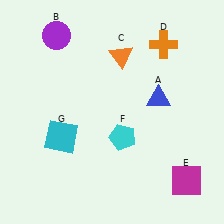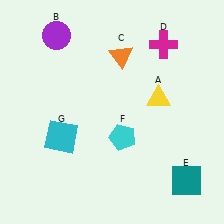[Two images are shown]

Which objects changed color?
A changed from blue to yellow. D changed from orange to magenta. E changed from magenta to teal.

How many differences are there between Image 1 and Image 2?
There are 3 differences between the two images.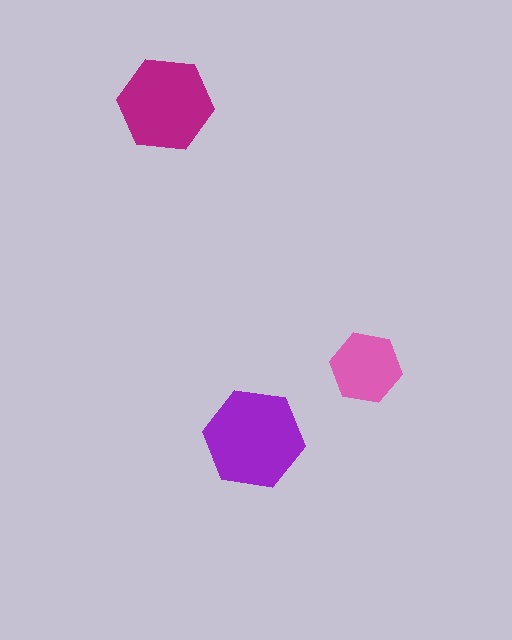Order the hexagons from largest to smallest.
the purple one, the magenta one, the pink one.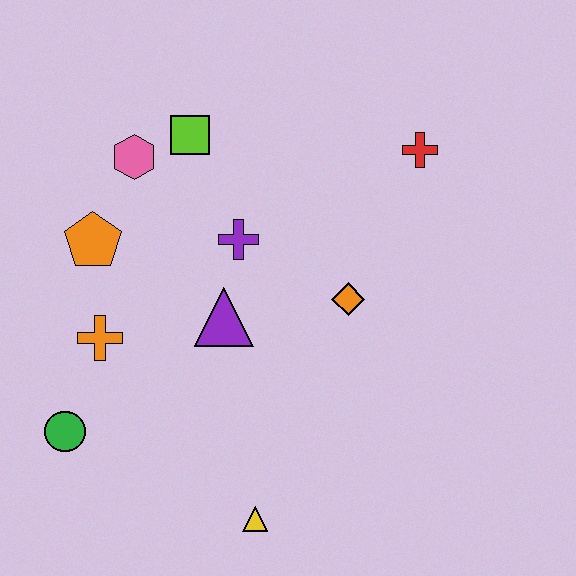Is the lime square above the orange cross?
Yes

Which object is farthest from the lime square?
The yellow triangle is farthest from the lime square.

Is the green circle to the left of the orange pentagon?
Yes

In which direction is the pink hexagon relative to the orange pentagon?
The pink hexagon is above the orange pentagon.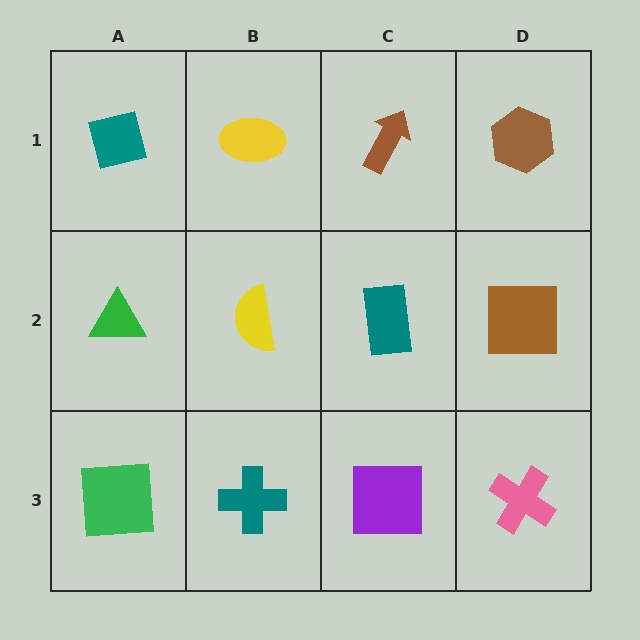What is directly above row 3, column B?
A yellow semicircle.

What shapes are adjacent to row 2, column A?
A teal square (row 1, column A), a green square (row 3, column A), a yellow semicircle (row 2, column B).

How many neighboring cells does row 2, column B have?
4.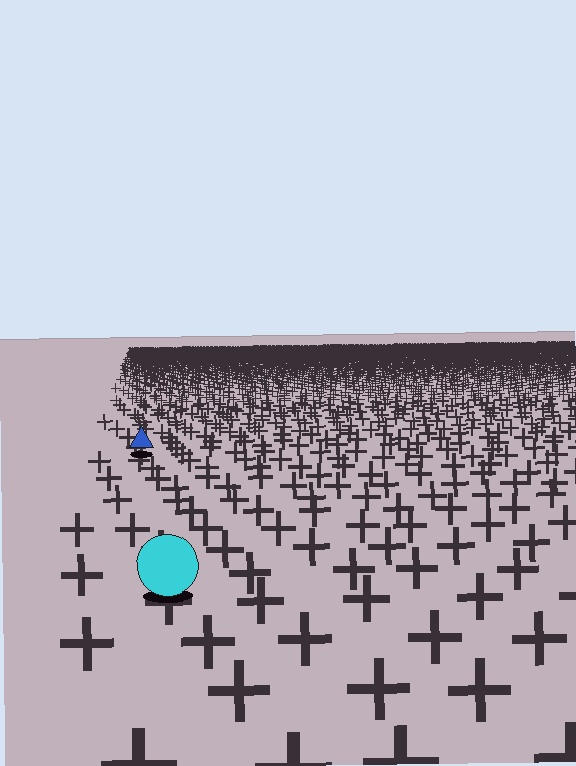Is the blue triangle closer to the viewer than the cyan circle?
No. The cyan circle is closer — you can tell from the texture gradient: the ground texture is coarser near it.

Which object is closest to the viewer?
The cyan circle is closest. The texture marks near it are larger and more spread out.